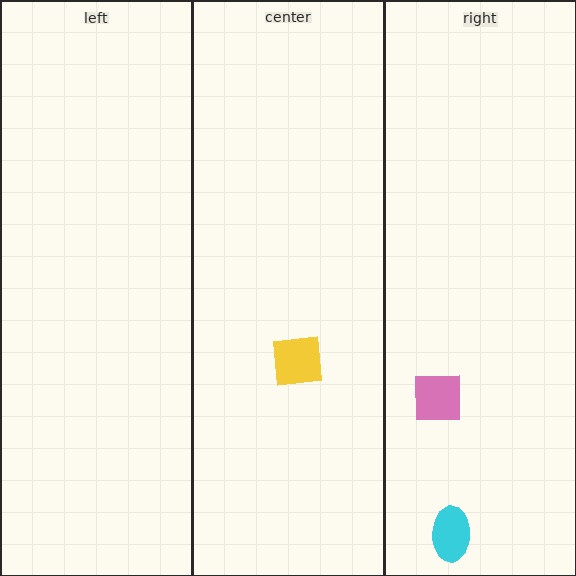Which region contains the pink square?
The right region.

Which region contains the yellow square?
The center region.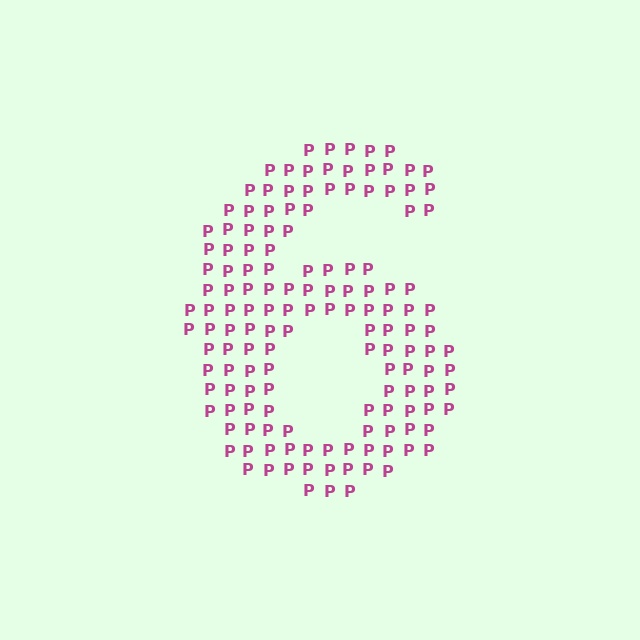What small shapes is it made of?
It is made of small letter P's.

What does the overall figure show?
The overall figure shows the digit 6.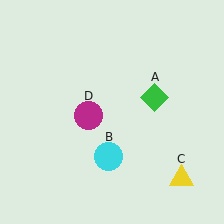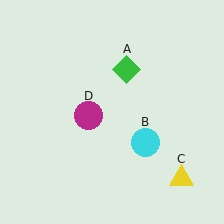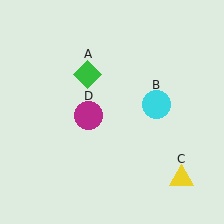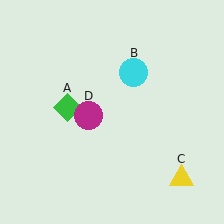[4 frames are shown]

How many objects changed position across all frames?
2 objects changed position: green diamond (object A), cyan circle (object B).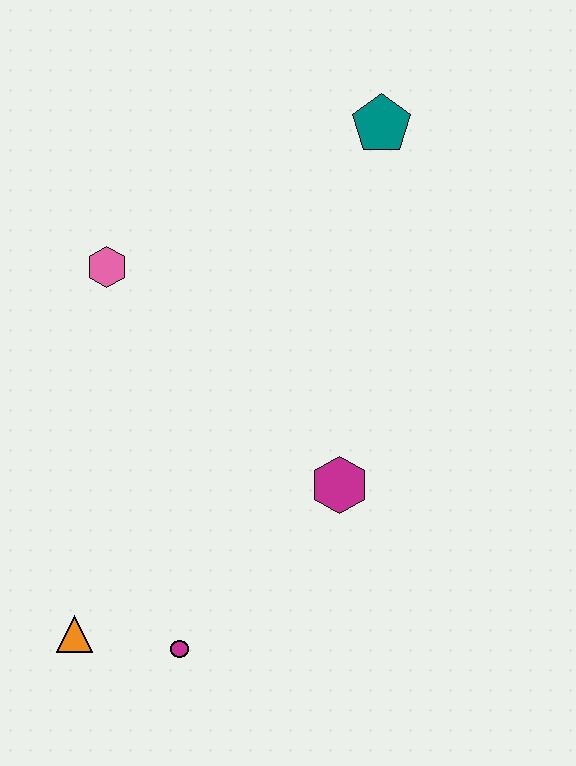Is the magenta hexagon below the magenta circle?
No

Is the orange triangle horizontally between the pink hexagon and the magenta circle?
No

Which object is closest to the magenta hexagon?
The magenta circle is closest to the magenta hexagon.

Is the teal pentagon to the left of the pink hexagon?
No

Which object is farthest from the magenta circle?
The teal pentagon is farthest from the magenta circle.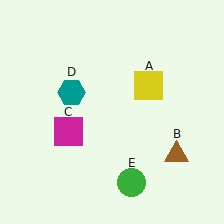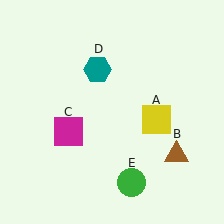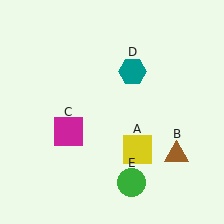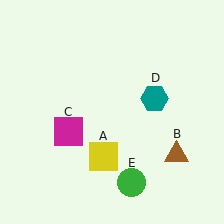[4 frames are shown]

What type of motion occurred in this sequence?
The yellow square (object A), teal hexagon (object D) rotated clockwise around the center of the scene.